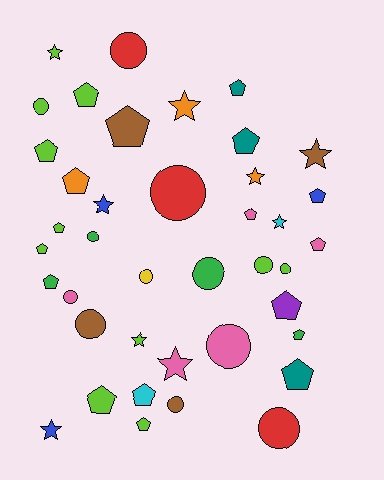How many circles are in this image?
There are 13 circles.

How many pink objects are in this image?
There are 5 pink objects.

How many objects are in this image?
There are 40 objects.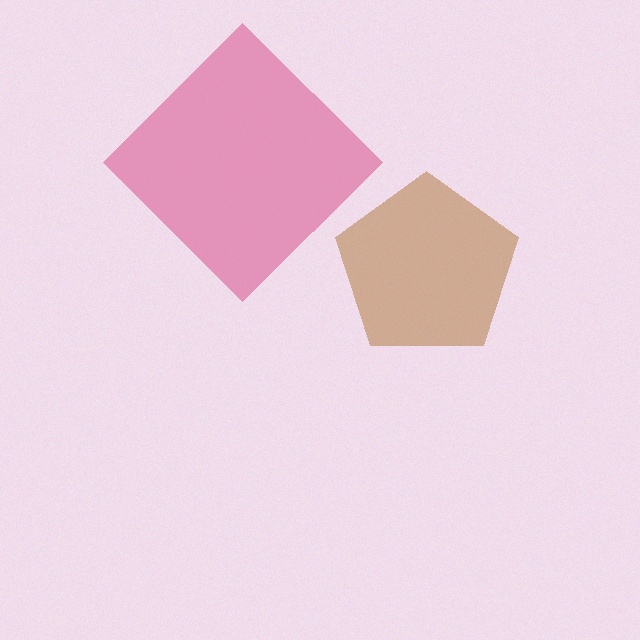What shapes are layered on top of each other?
The layered shapes are: a brown pentagon, a pink diamond.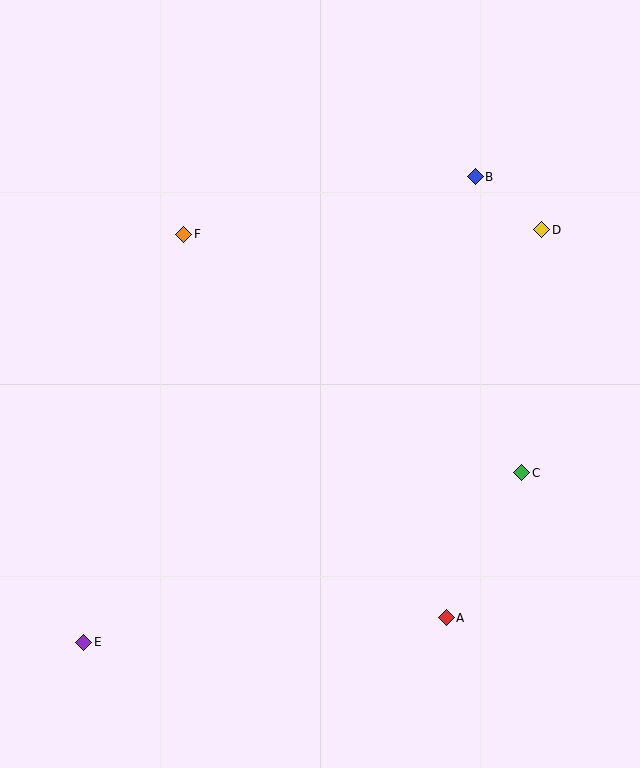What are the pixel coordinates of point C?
Point C is at (522, 473).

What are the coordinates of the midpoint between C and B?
The midpoint between C and B is at (498, 325).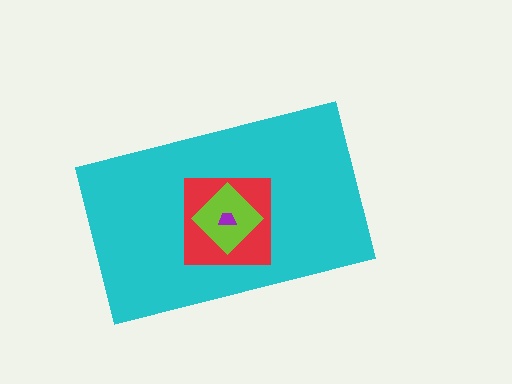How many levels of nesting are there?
4.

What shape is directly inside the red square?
The lime diamond.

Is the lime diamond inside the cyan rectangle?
Yes.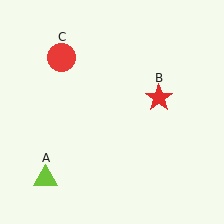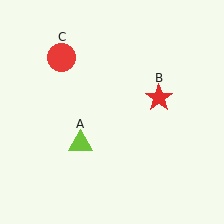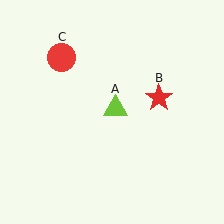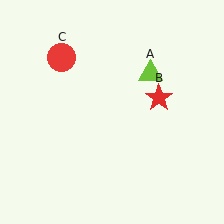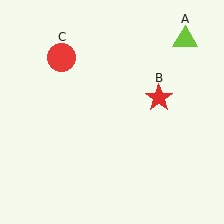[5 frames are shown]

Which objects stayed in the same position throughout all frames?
Red star (object B) and red circle (object C) remained stationary.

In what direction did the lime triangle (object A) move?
The lime triangle (object A) moved up and to the right.